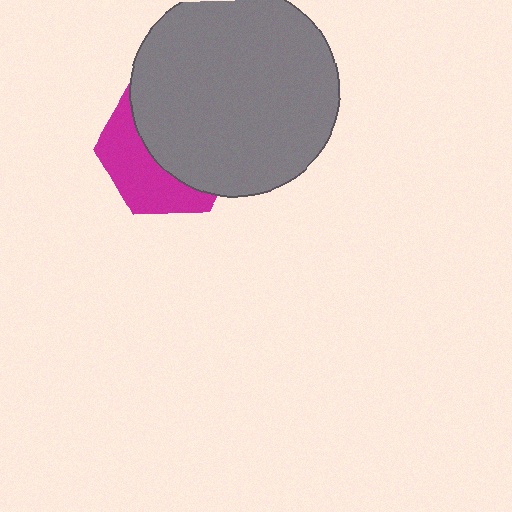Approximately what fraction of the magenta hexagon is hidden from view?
Roughly 60% of the magenta hexagon is hidden behind the gray circle.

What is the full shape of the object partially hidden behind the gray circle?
The partially hidden object is a magenta hexagon.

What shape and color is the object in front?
The object in front is a gray circle.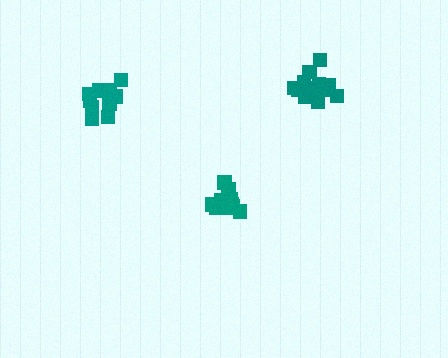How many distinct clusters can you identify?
There are 3 distinct clusters.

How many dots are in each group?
Group 1: 14 dots, Group 2: 10 dots, Group 3: 10 dots (34 total).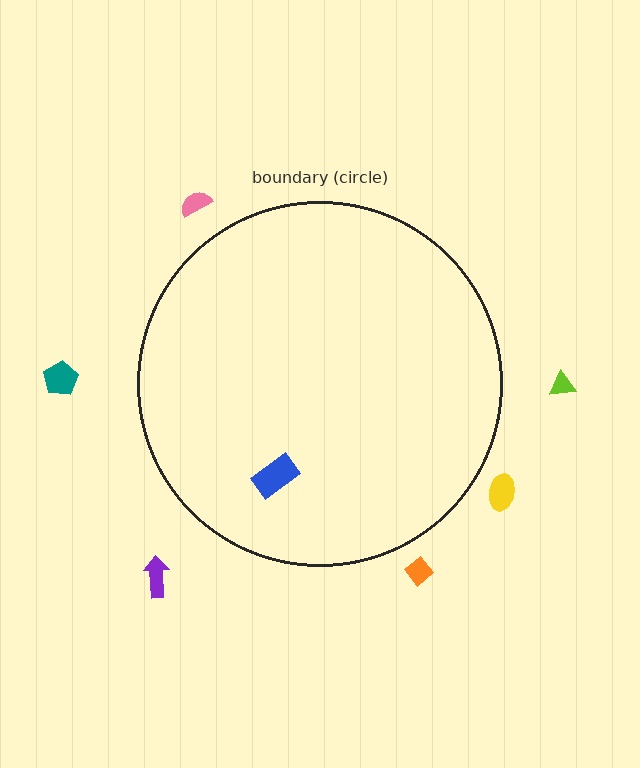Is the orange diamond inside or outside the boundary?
Outside.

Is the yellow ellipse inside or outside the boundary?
Outside.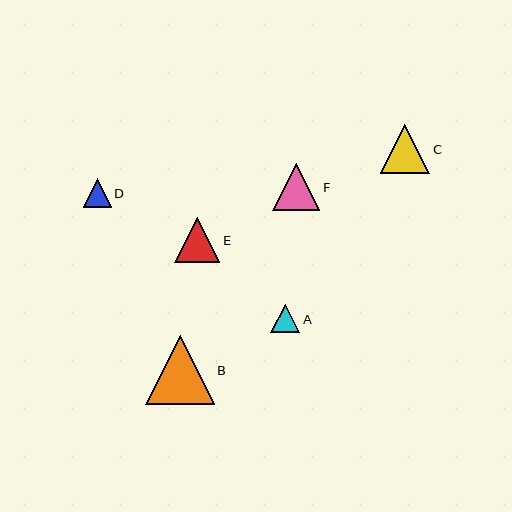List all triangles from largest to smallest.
From largest to smallest: B, C, F, E, A, D.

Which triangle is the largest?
Triangle B is the largest with a size of approximately 69 pixels.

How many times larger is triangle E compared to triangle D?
Triangle E is approximately 1.6 times the size of triangle D.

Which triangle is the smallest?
Triangle D is the smallest with a size of approximately 28 pixels.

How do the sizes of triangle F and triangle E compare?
Triangle F and triangle E are approximately the same size.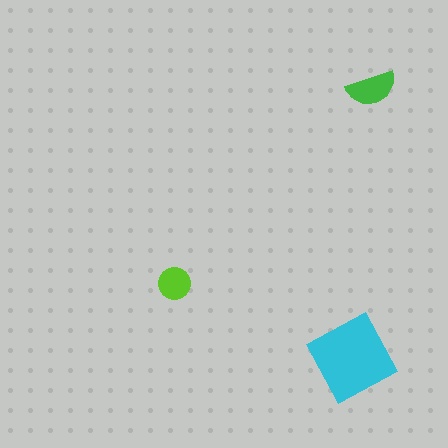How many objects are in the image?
There are 3 objects in the image.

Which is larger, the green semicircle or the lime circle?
The green semicircle.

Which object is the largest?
The cyan square.